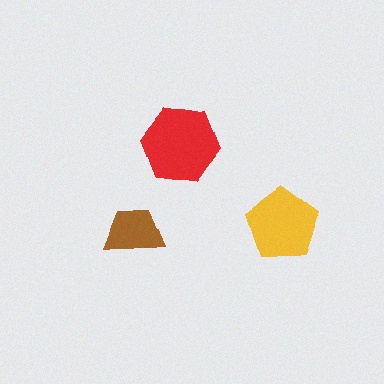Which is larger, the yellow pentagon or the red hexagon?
The red hexagon.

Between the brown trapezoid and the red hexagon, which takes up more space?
The red hexagon.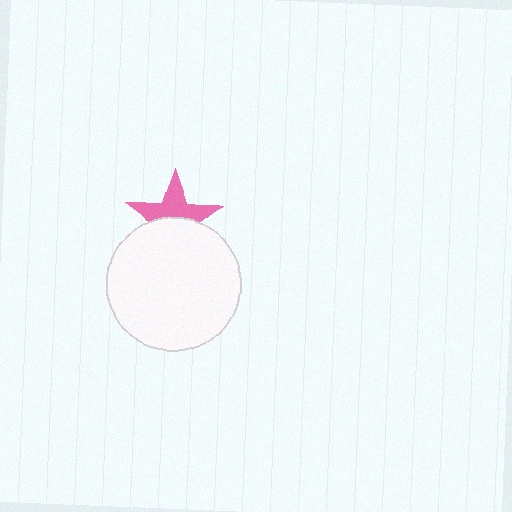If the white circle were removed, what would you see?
You would see the complete pink star.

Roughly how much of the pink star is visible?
About half of it is visible (roughly 51%).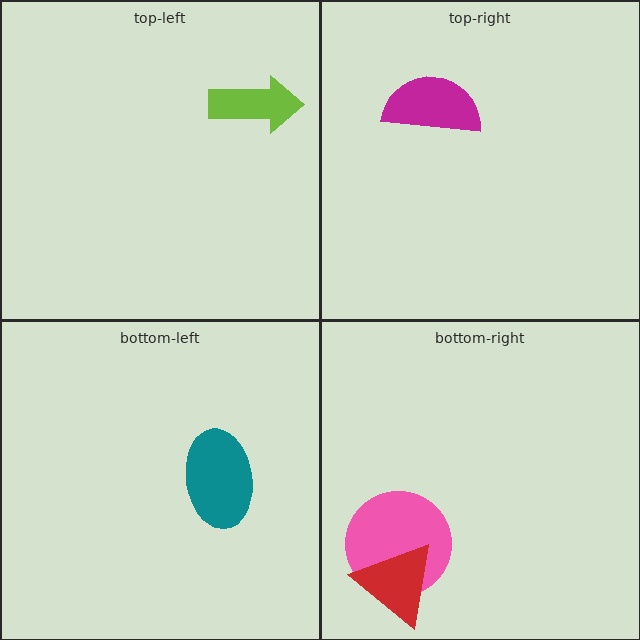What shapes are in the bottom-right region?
The pink circle, the red triangle.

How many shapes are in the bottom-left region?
1.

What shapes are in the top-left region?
The lime arrow.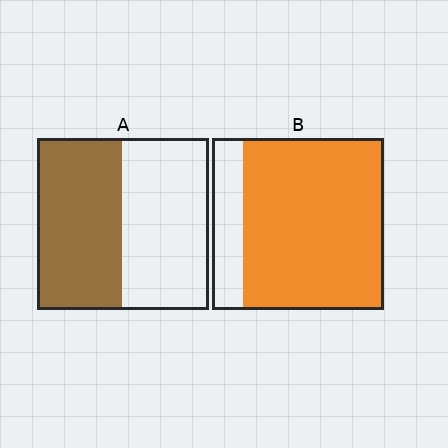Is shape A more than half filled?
Roughly half.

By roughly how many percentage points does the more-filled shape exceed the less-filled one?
By roughly 35 percentage points (B over A).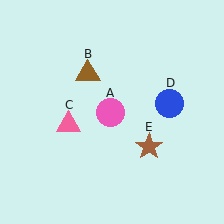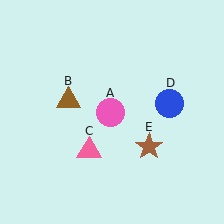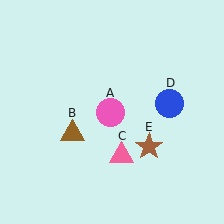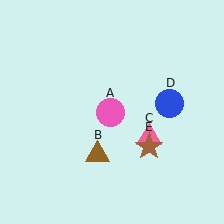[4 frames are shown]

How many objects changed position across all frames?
2 objects changed position: brown triangle (object B), pink triangle (object C).